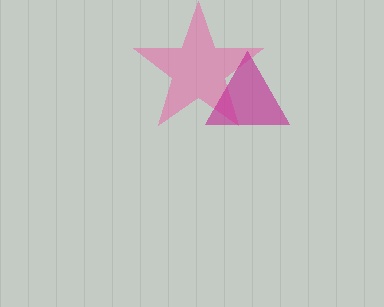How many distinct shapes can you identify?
There are 2 distinct shapes: a pink star, a magenta triangle.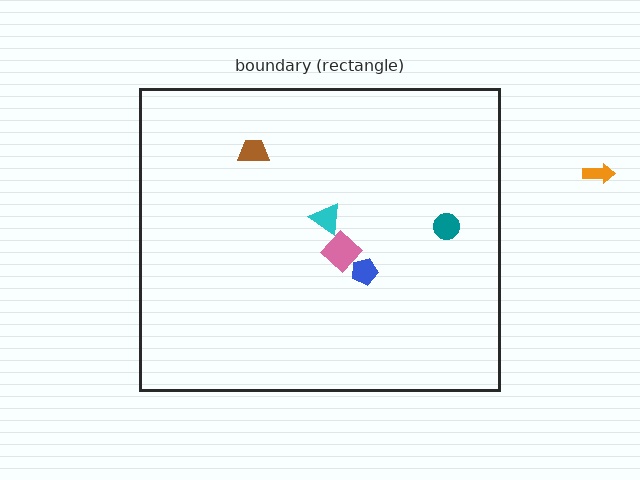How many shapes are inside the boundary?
5 inside, 1 outside.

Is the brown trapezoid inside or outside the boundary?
Inside.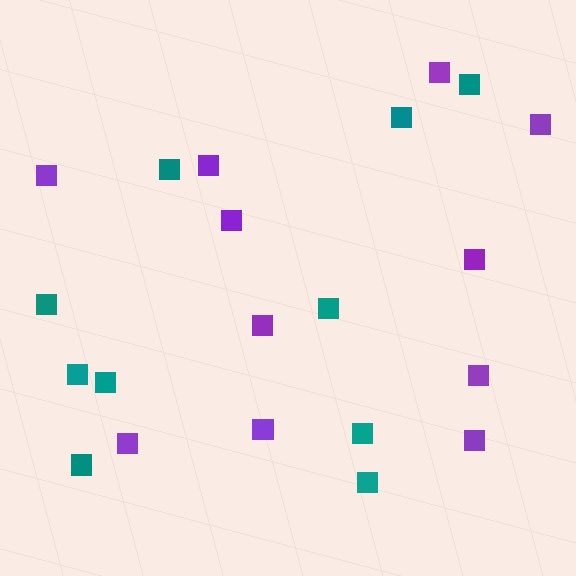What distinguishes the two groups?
There are 2 groups: one group of teal squares (10) and one group of purple squares (11).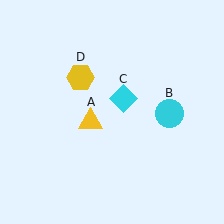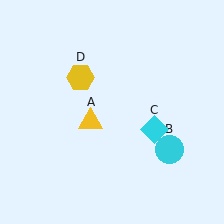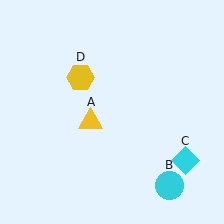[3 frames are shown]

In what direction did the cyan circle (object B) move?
The cyan circle (object B) moved down.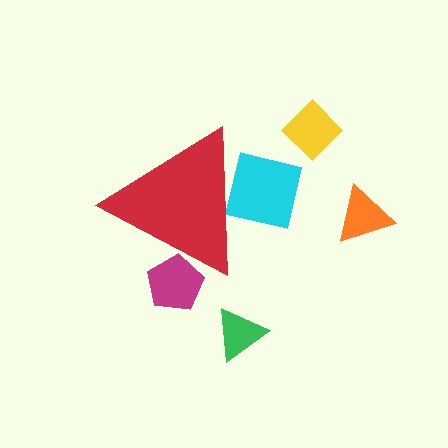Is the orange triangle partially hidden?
No, the orange triangle is fully visible.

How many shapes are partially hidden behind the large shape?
2 shapes are partially hidden.